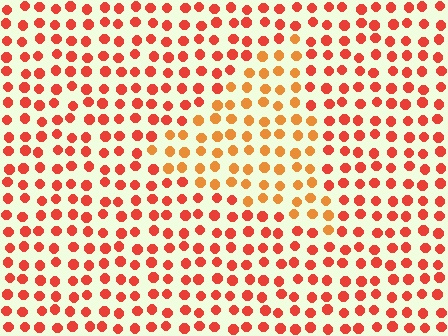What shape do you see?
I see a triangle.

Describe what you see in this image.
The image is filled with small red elements in a uniform arrangement. A triangle-shaped region is visible where the elements are tinted to a slightly different hue, forming a subtle color boundary.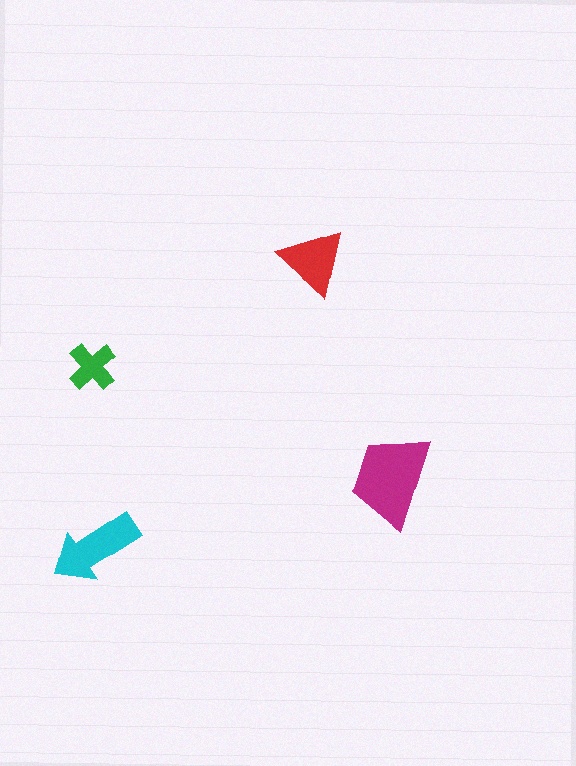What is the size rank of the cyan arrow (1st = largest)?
2nd.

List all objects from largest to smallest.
The magenta trapezoid, the cyan arrow, the red triangle, the green cross.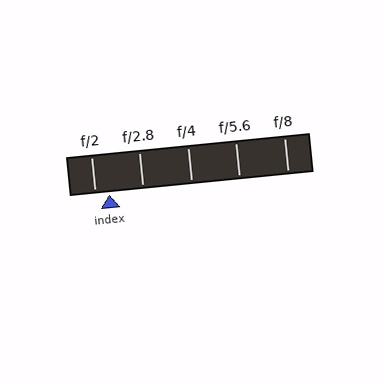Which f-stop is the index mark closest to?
The index mark is closest to f/2.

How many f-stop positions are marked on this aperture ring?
There are 5 f-stop positions marked.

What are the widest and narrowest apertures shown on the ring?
The widest aperture shown is f/2 and the narrowest is f/8.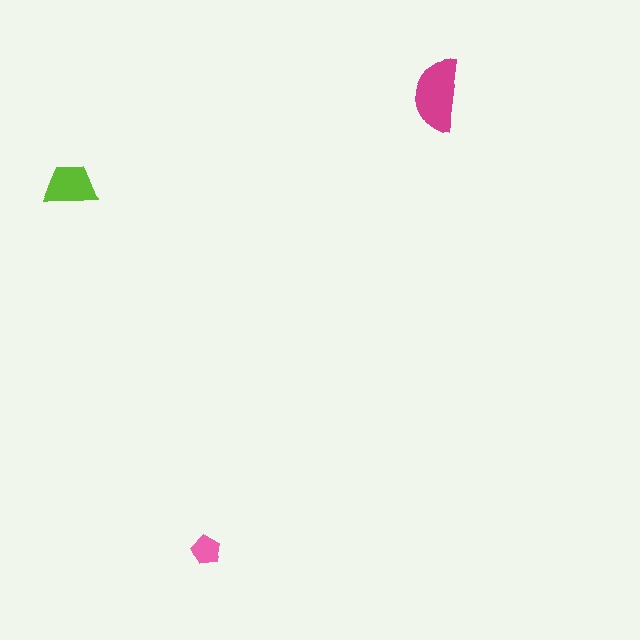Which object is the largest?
The magenta semicircle.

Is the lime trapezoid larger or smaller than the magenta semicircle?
Smaller.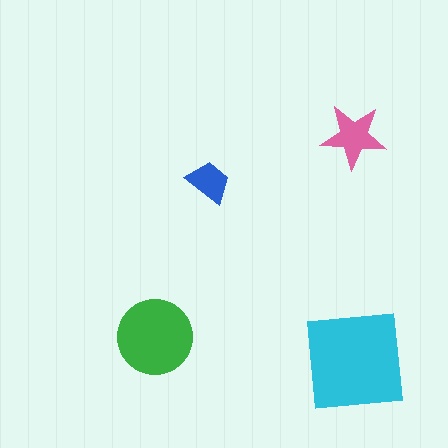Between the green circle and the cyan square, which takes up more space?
The cyan square.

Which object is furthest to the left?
The green circle is leftmost.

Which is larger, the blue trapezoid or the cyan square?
The cyan square.